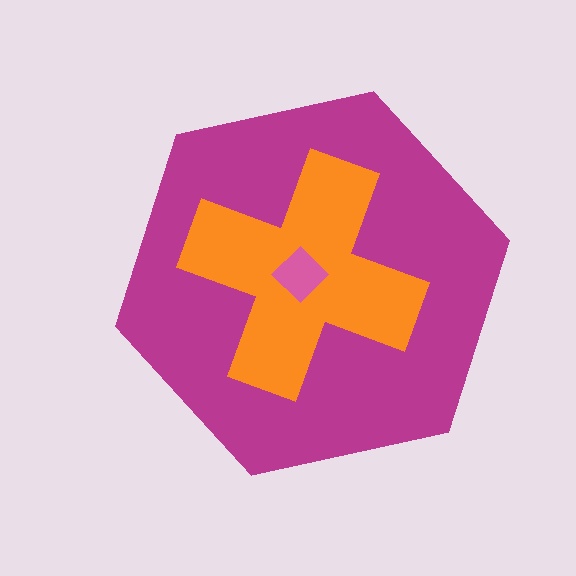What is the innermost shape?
The pink diamond.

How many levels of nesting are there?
3.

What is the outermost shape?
The magenta hexagon.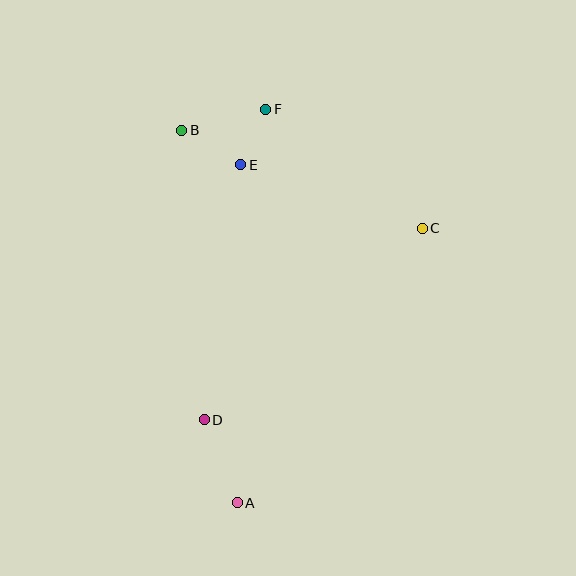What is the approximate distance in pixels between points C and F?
The distance between C and F is approximately 197 pixels.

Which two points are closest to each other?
Points E and F are closest to each other.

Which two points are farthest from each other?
Points A and F are farthest from each other.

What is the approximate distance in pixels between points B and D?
The distance between B and D is approximately 291 pixels.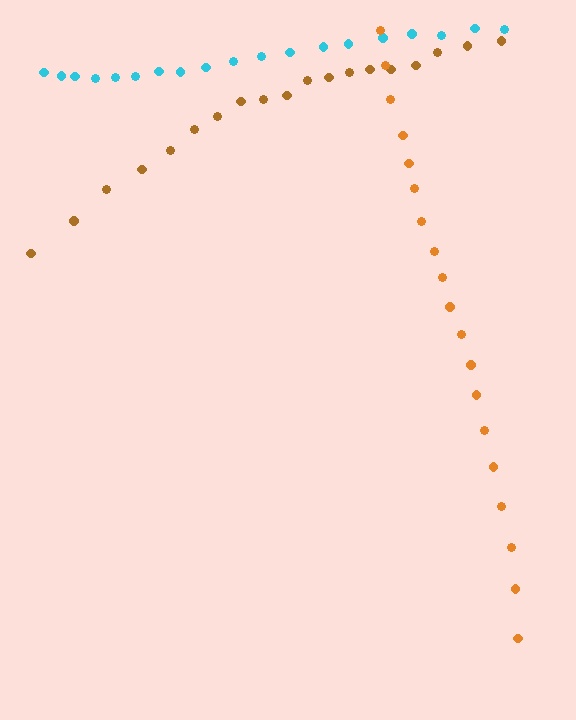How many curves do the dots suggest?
There are 3 distinct paths.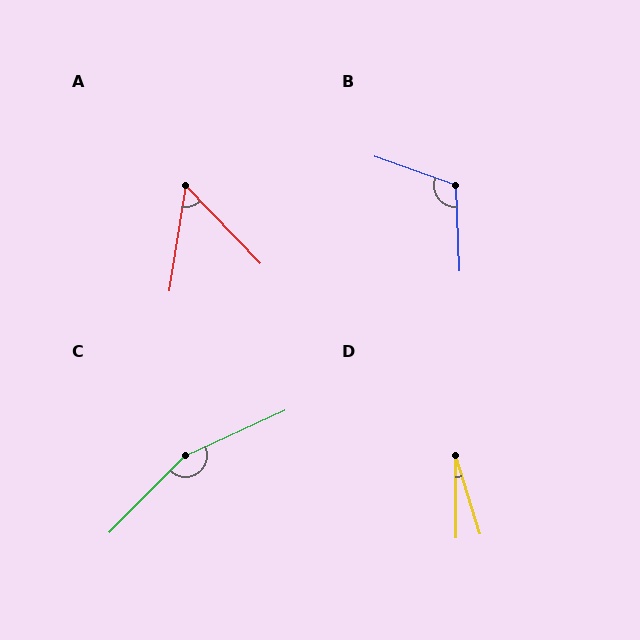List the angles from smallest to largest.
D (17°), A (53°), B (112°), C (159°).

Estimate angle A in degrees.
Approximately 53 degrees.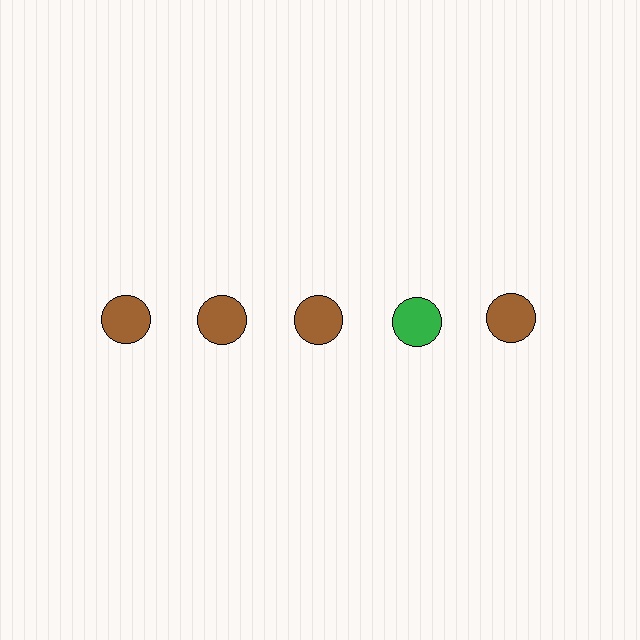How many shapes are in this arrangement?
There are 5 shapes arranged in a grid pattern.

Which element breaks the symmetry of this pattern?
The green circle in the top row, second from right column breaks the symmetry. All other shapes are brown circles.